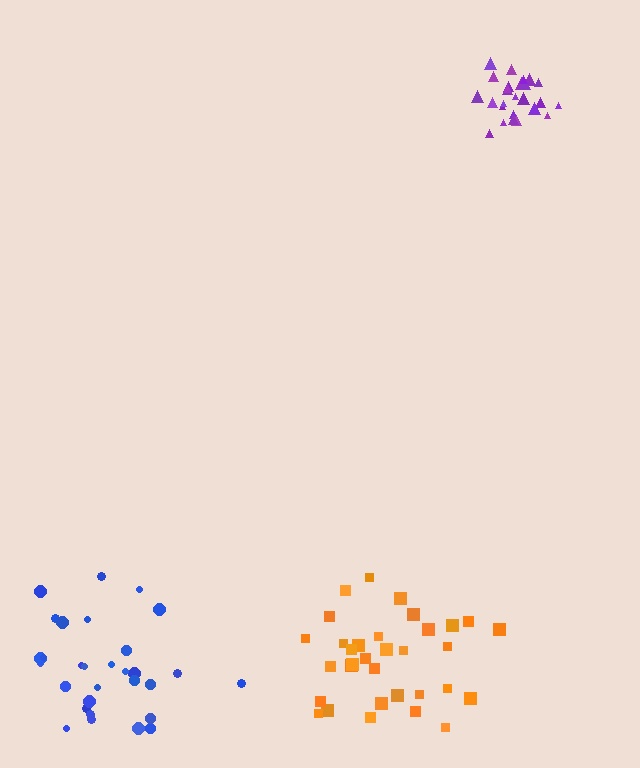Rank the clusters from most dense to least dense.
purple, orange, blue.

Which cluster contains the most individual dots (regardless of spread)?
Orange (33).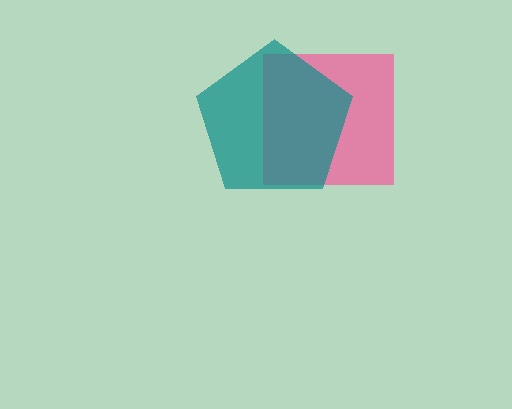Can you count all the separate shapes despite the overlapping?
Yes, there are 2 separate shapes.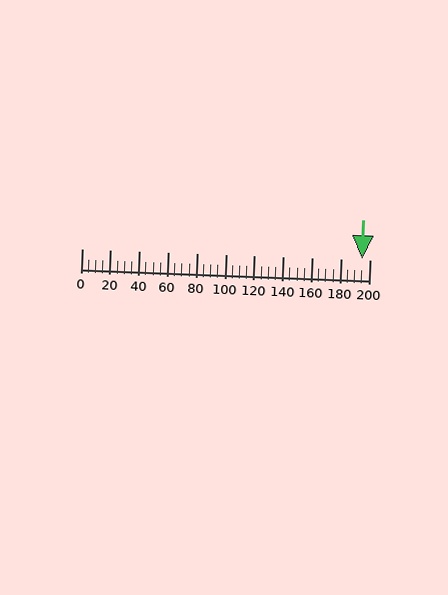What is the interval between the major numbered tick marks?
The major tick marks are spaced 20 units apart.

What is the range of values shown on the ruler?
The ruler shows values from 0 to 200.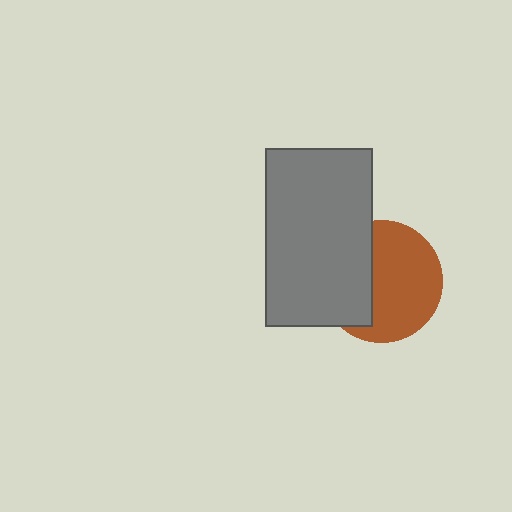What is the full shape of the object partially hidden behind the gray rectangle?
The partially hidden object is a brown circle.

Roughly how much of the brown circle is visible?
About half of it is visible (roughly 61%).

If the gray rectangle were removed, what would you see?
You would see the complete brown circle.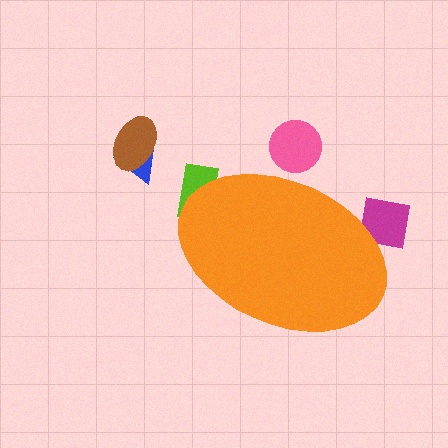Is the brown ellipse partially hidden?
No, the brown ellipse is fully visible.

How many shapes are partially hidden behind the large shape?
3 shapes are partially hidden.